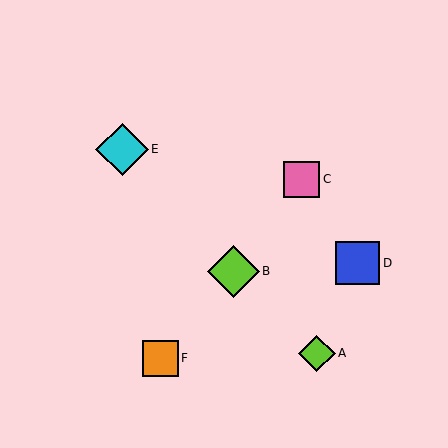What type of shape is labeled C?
Shape C is a pink square.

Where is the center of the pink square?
The center of the pink square is at (302, 179).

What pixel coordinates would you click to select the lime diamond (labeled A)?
Click at (317, 353) to select the lime diamond A.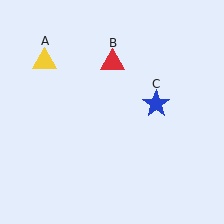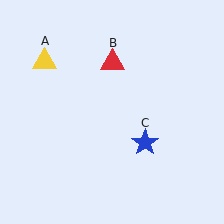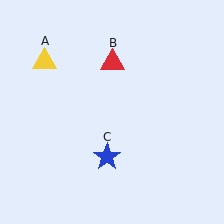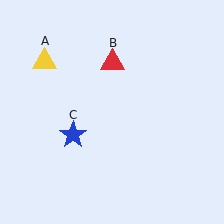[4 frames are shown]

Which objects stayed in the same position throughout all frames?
Yellow triangle (object A) and red triangle (object B) remained stationary.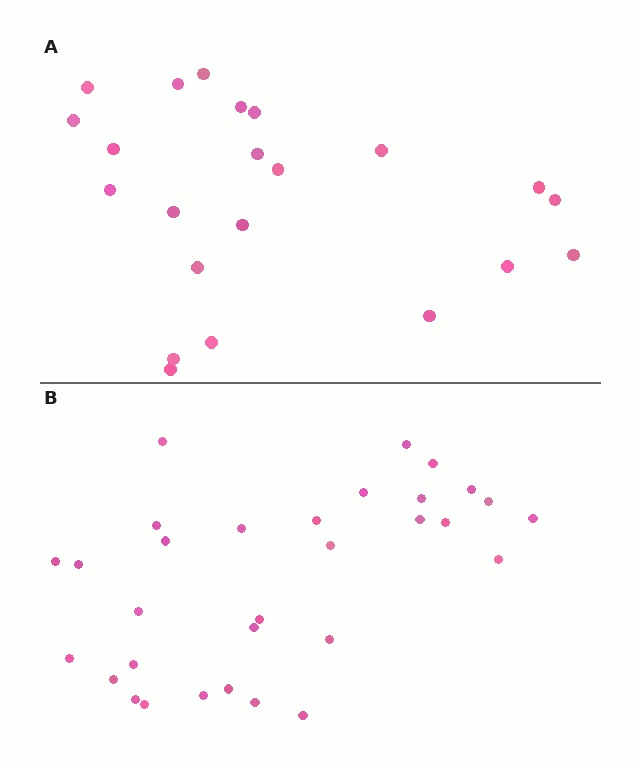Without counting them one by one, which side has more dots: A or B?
Region B (the bottom region) has more dots.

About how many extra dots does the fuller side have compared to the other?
Region B has roughly 8 or so more dots than region A.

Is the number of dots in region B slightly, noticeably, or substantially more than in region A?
Region B has noticeably more, but not dramatically so. The ratio is roughly 1.4 to 1.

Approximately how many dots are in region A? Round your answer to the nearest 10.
About 20 dots. (The exact count is 22, which rounds to 20.)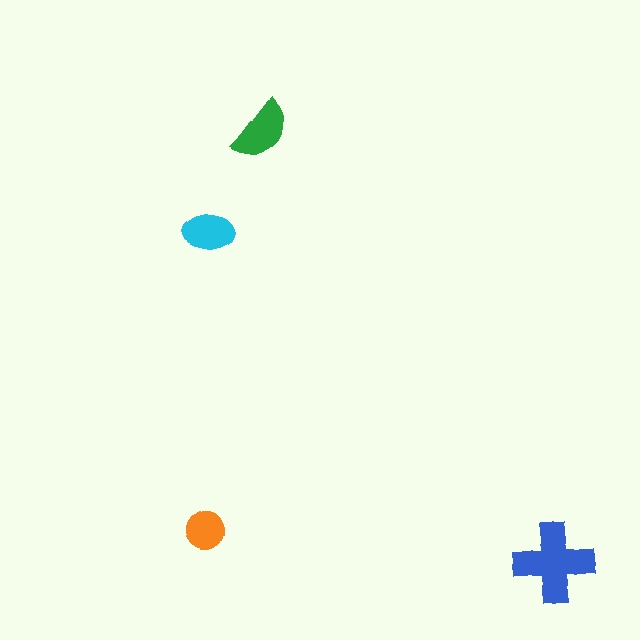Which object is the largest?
The blue cross.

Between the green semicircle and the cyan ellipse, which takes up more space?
The green semicircle.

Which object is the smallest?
The orange circle.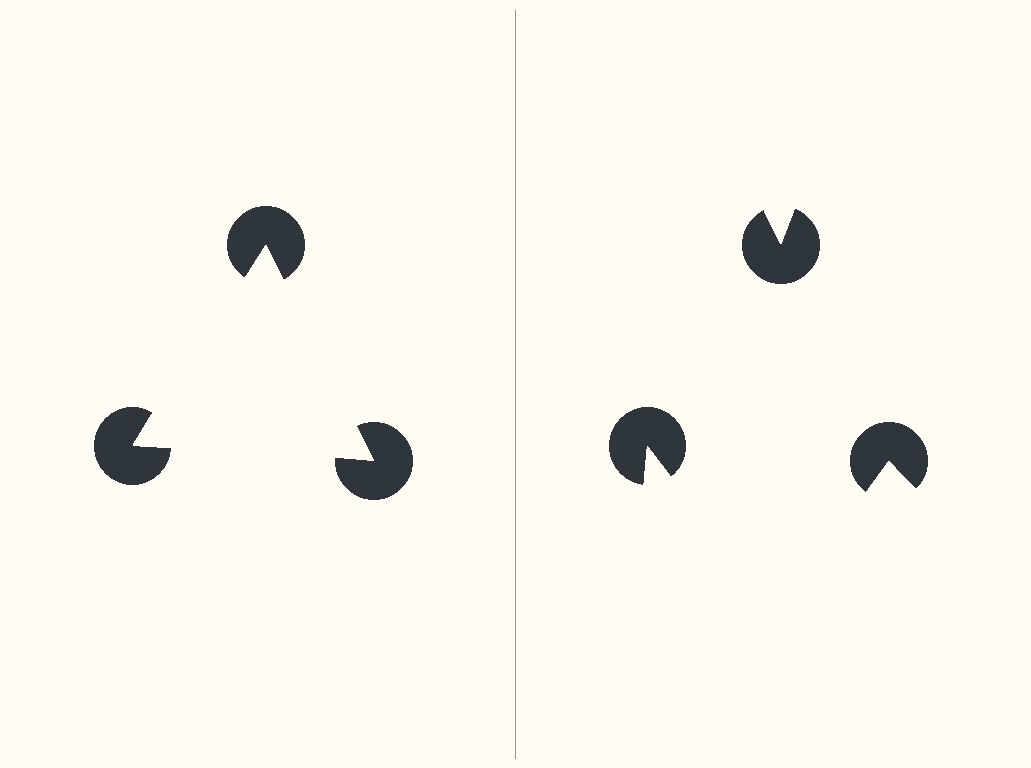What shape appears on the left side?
An illusory triangle.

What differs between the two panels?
The pac-man discs are positioned identically on both sides; only the wedge orientations differ. On the left they align to a triangle; on the right they are misaligned.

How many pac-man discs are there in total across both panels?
6 — 3 on each side.